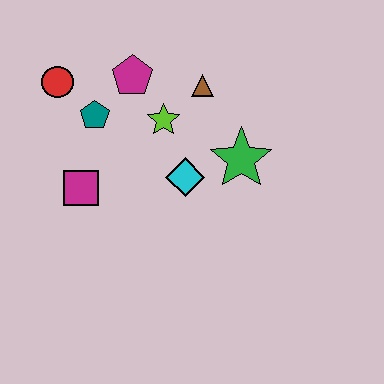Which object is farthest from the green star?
The red circle is farthest from the green star.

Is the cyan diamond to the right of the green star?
No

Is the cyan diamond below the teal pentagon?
Yes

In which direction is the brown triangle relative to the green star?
The brown triangle is above the green star.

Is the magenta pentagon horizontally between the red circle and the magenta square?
No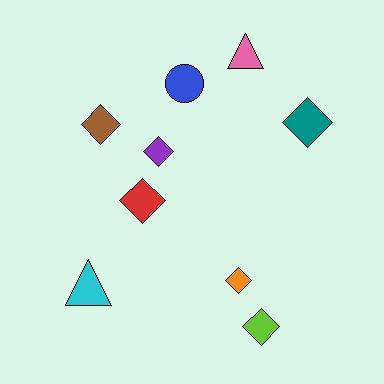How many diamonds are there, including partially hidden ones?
There are 6 diamonds.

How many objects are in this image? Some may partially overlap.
There are 9 objects.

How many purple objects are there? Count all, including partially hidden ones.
There is 1 purple object.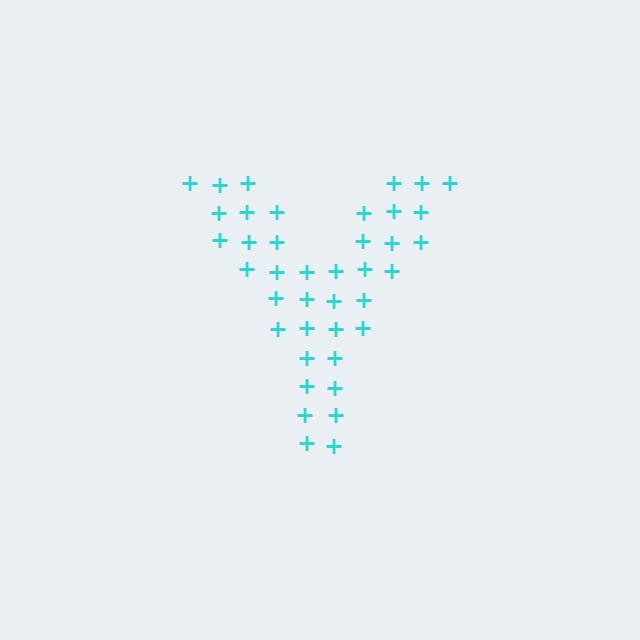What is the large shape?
The large shape is the letter Y.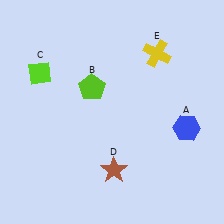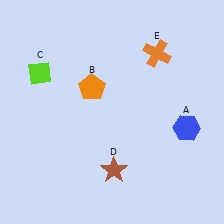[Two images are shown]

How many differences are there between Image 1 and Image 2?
There are 2 differences between the two images.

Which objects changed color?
B changed from lime to orange. E changed from yellow to orange.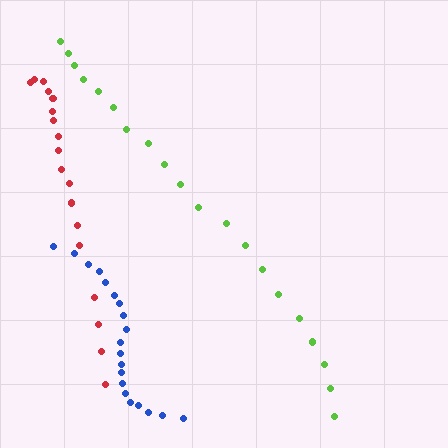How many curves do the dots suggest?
There are 3 distinct paths.